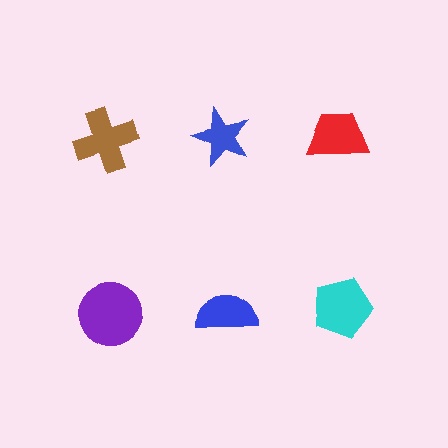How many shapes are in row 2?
3 shapes.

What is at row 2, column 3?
A cyan pentagon.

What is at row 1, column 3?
A red trapezoid.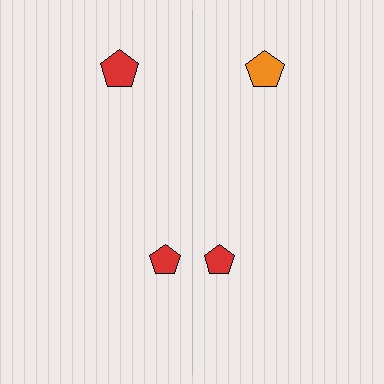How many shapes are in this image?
There are 4 shapes in this image.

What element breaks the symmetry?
The orange pentagon on the right side breaks the symmetry — its mirror counterpart is red.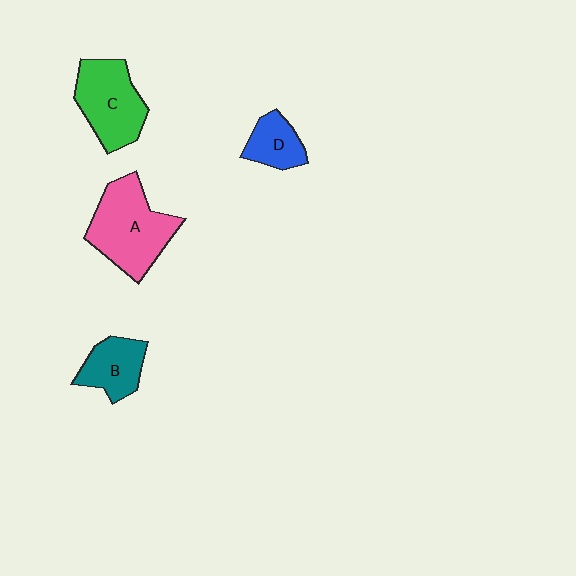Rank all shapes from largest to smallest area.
From largest to smallest: A (pink), C (green), B (teal), D (blue).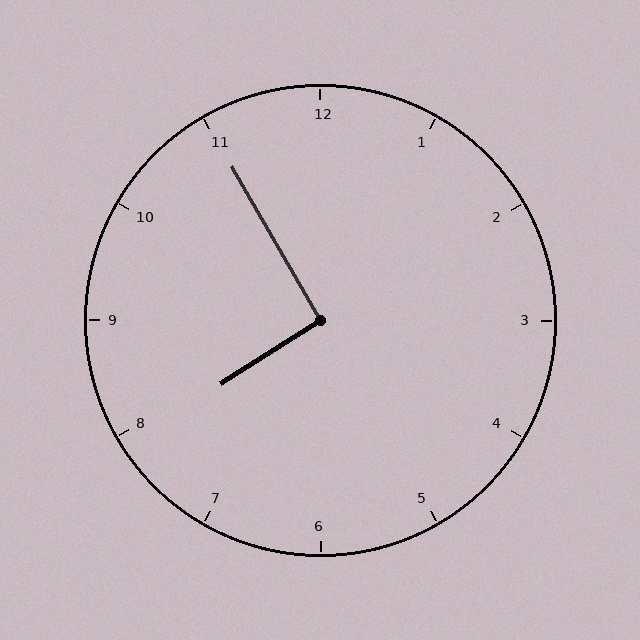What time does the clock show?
7:55.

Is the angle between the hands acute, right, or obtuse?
It is right.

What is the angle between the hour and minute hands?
Approximately 92 degrees.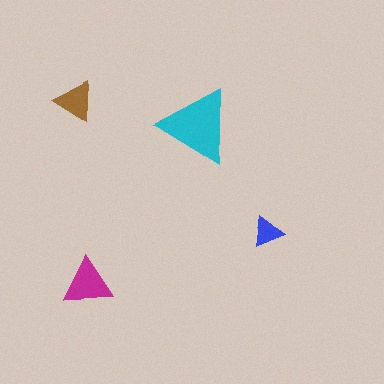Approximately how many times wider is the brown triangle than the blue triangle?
About 1.5 times wider.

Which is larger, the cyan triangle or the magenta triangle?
The cyan one.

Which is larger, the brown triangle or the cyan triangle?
The cyan one.